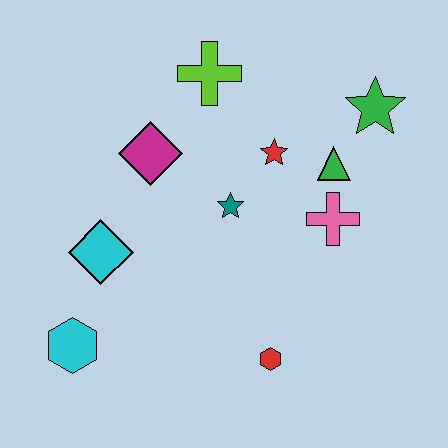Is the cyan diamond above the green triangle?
No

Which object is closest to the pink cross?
The green triangle is closest to the pink cross.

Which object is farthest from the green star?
The cyan hexagon is farthest from the green star.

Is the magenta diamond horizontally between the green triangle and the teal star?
No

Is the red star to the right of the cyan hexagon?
Yes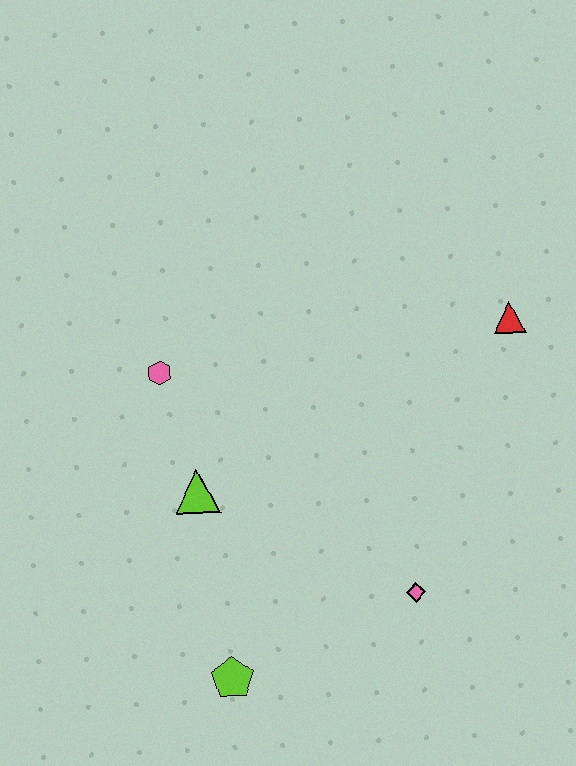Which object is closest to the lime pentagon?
The lime triangle is closest to the lime pentagon.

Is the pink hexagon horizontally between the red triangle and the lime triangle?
No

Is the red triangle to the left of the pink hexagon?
No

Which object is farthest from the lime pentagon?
The red triangle is farthest from the lime pentagon.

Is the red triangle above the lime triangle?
Yes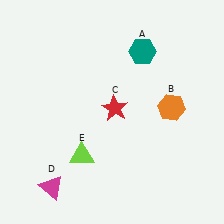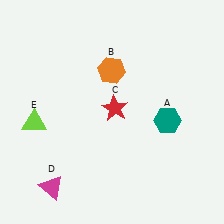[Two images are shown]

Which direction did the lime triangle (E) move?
The lime triangle (E) moved left.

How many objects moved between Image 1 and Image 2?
3 objects moved between the two images.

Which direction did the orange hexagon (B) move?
The orange hexagon (B) moved left.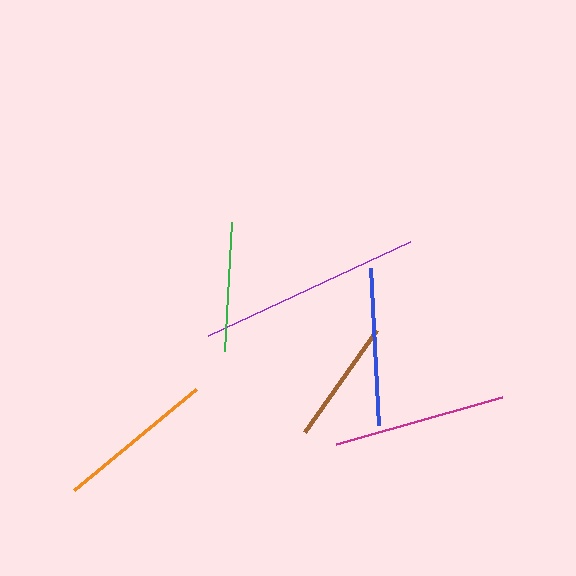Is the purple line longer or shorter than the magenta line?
The purple line is longer than the magenta line.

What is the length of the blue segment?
The blue segment is approximately 157 pixels long.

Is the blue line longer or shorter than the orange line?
The orange line is longer than the blue line.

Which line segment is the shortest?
The brown line is the shortest at approximately 125 pixels.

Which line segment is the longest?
The purple line is the longest at approximately 223 pixels.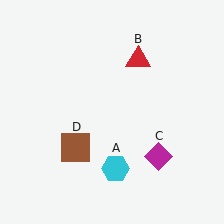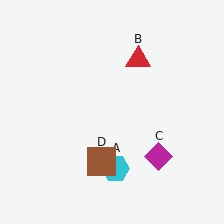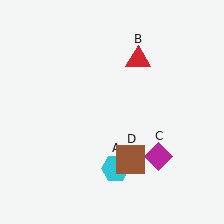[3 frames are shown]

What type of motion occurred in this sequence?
The brown square (object D) rotated counterclockwise around the center of the scene.